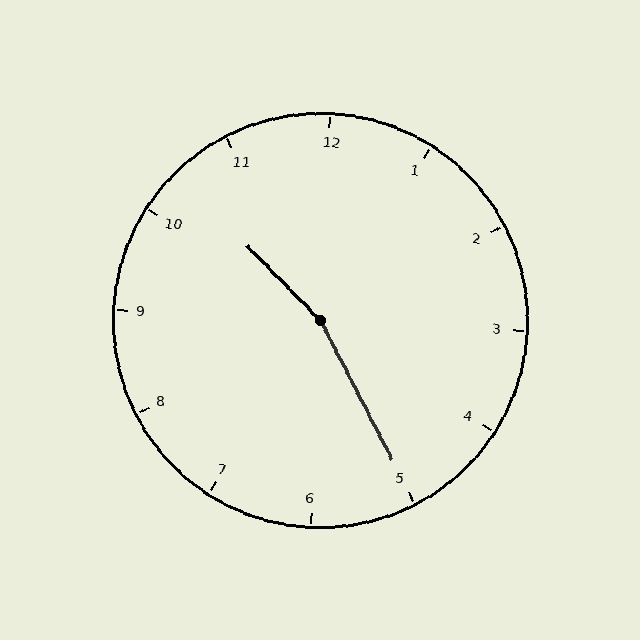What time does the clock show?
10:25.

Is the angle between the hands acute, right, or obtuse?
It is obtuse.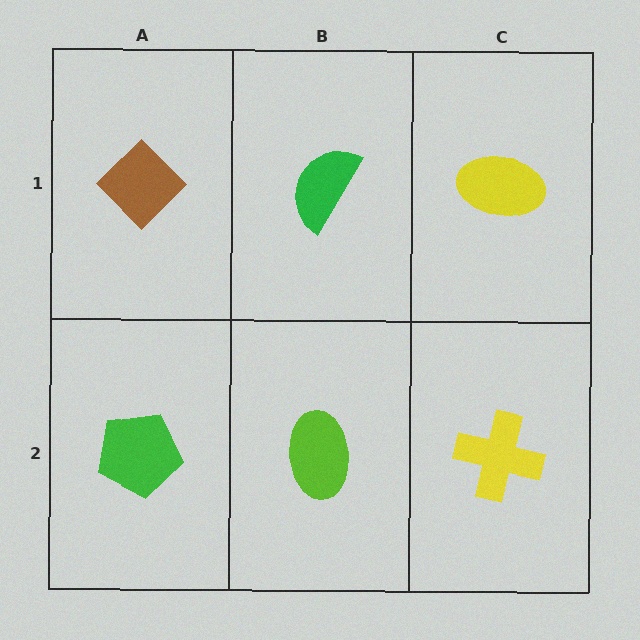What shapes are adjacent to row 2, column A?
A brown diamond (row 1, column A), a lime ellipse (row 2, column B).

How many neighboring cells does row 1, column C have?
2.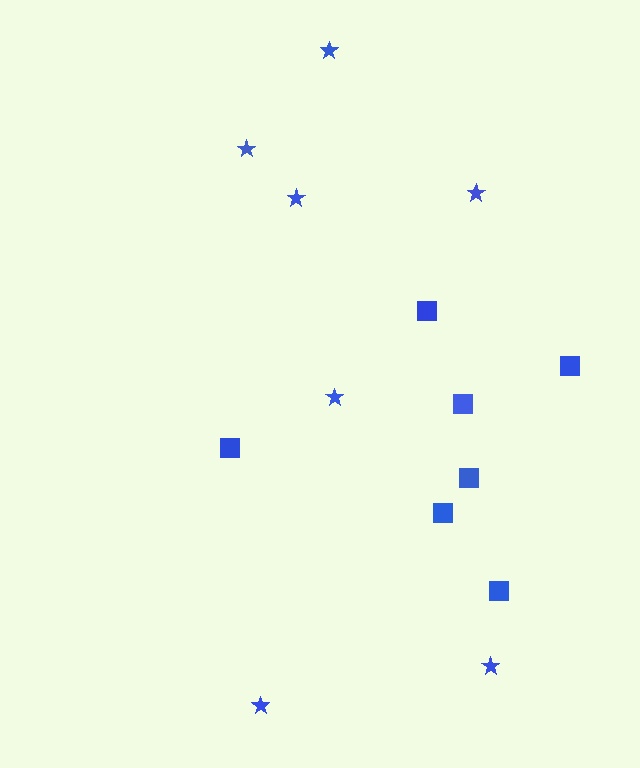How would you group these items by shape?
There are 2 groups: one group of stars (7) and one group of squares (7).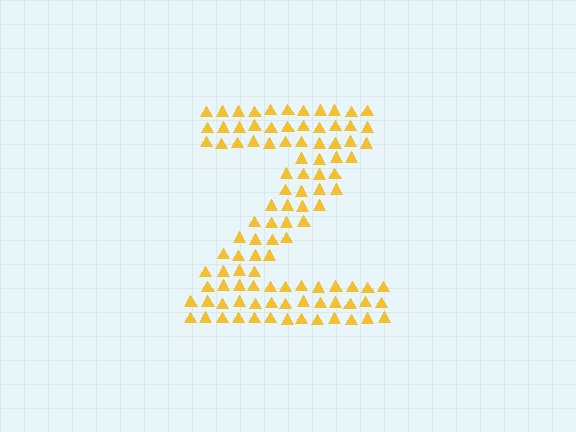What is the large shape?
The large shape is the letter Z.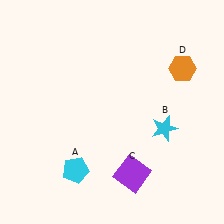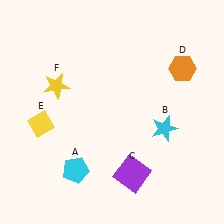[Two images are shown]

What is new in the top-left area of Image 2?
A yellow star (F) was added in the top-left area of Image 2.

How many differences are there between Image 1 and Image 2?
There are 2 differences between the two images.